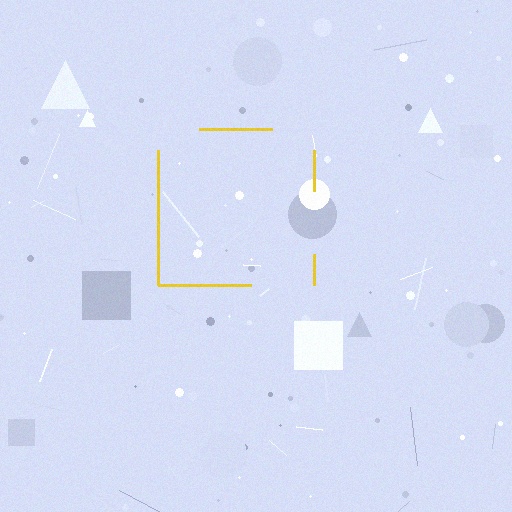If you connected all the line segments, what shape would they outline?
They would outline a square.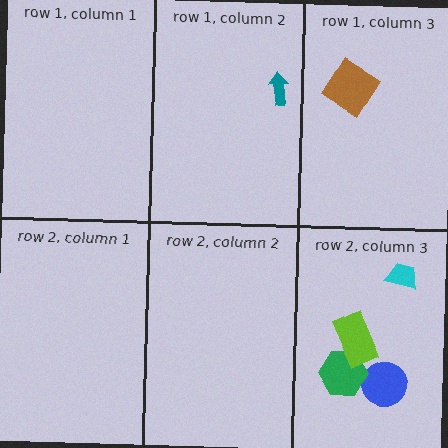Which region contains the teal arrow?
The row 1, column 2 region.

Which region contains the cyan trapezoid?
The row 2, column 3 region.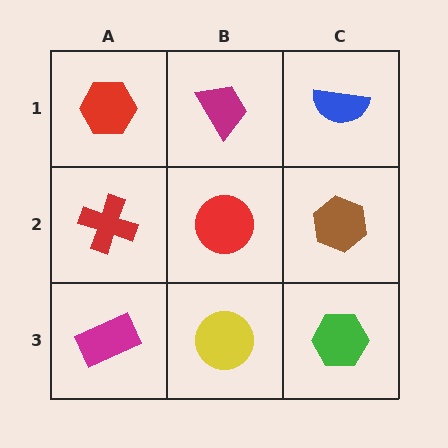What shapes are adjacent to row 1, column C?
A brown hexagon (row 2, column C), a magenta trapezoid (row 1, column B).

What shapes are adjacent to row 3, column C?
A brown hexagon (row 2, column C), a yellow circle (row 3, column B).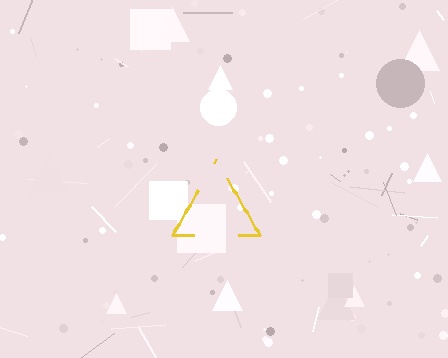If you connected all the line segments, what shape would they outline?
They would outline a triangle.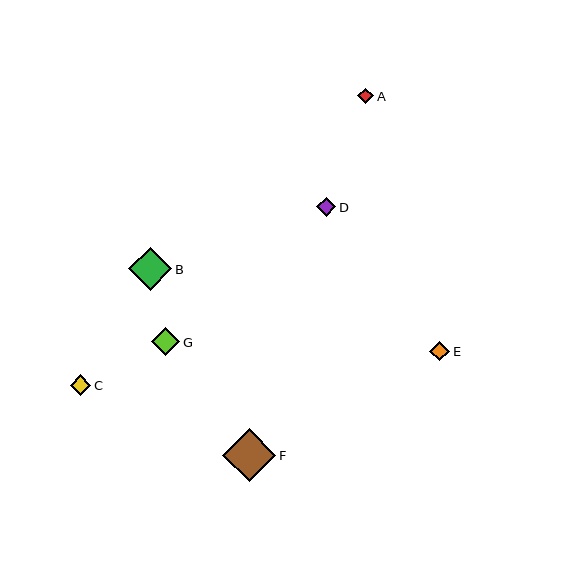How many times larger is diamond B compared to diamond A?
Diamond B is approximately 2.7 times the size of diamond A.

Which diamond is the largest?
Diamond F is the largest with a size of approximately 53 pixels.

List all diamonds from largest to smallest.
From largest to smallest: F, B, G, C, E, D, A.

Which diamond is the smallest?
Diamond A is the smallest with a size of approximately 16 pixels.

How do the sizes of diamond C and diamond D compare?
Diamond C and diamond D are approximately the same size.